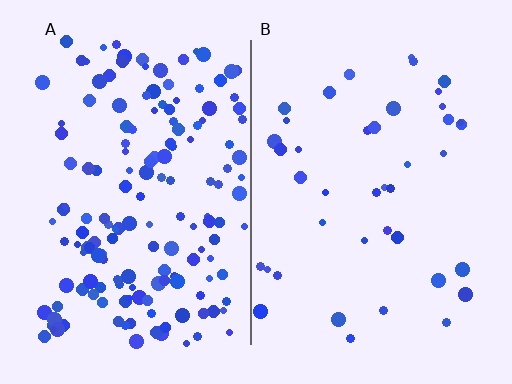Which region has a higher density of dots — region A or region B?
A (the left).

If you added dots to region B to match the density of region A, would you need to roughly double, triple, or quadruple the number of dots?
Approximately quadruple.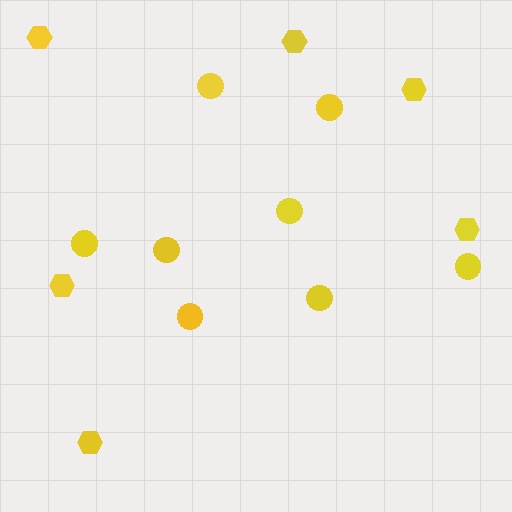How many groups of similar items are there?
There are 2 groups: one group of hexagons (6) and one group of circles (8).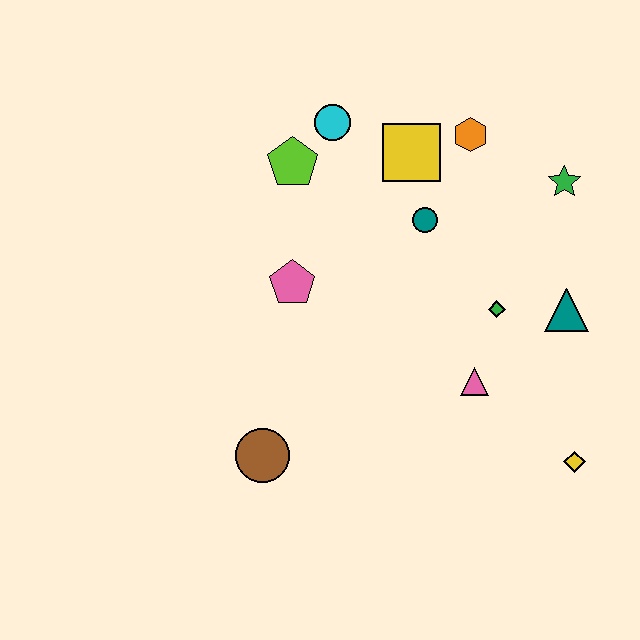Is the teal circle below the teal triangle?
No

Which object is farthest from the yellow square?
The yellow diamond is farthest from the yellow square.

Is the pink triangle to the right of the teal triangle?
No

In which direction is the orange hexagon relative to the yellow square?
The orange hexagon is to the right of the yellow square.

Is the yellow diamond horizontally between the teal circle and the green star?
No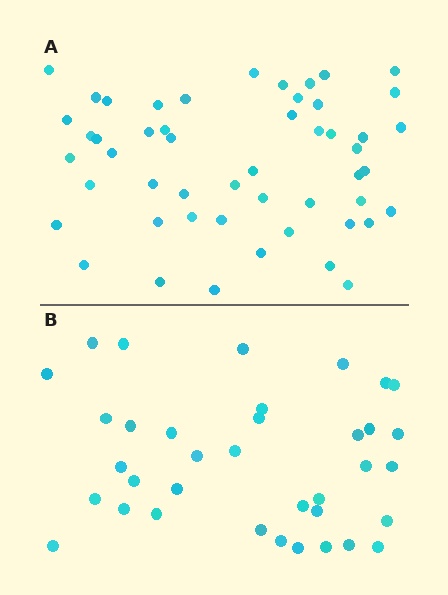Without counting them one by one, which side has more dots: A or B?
Region A (the top region) has more dots.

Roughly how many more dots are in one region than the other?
Region A has approximately 15 more dots than region B.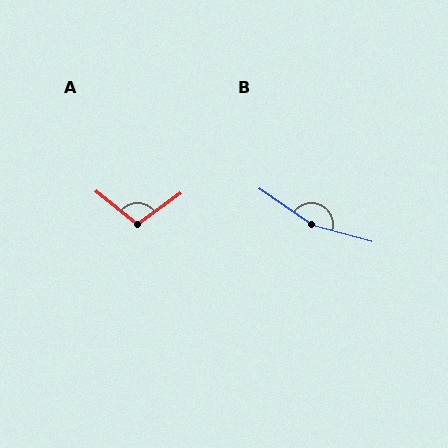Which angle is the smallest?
A, at approximately 106 degrees.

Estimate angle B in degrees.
Approximately 160 degrees.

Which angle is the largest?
B, at approximately 160 degrees.